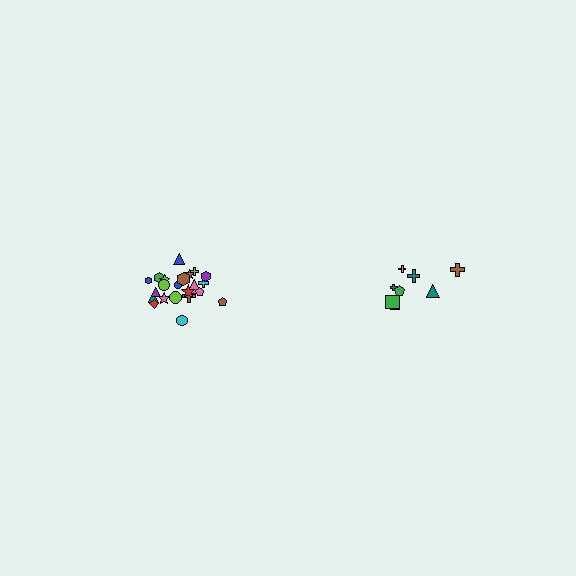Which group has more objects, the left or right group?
The left group.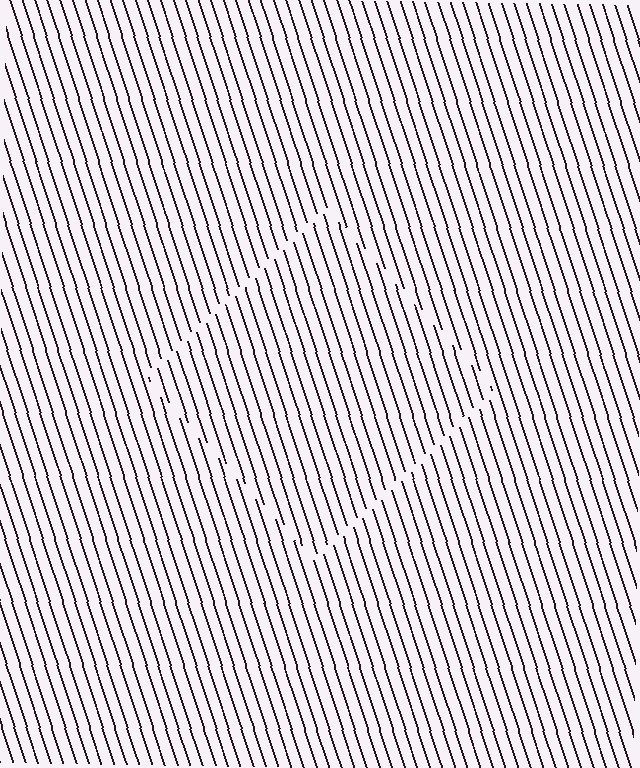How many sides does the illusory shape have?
4 sides — the line-ends trace a square.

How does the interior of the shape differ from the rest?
The interior of the shape contains the same grating, shifted by half a period — the contour is defined by the phase discontinuity where line-ends from the inner and outer gratings abut.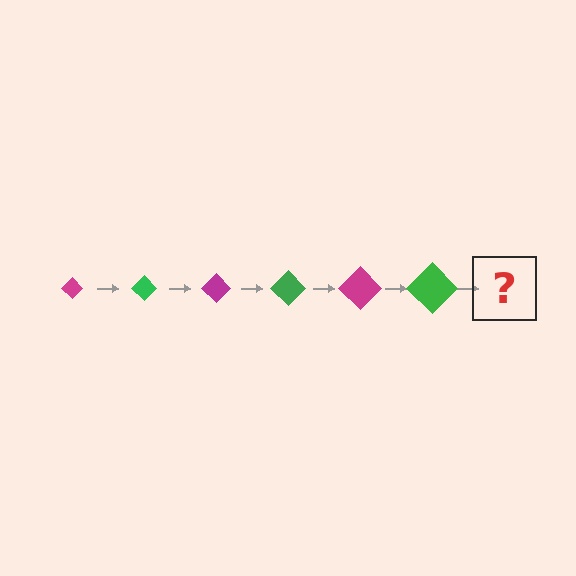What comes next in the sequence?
The next element should be a magenta diamond, larger than the previous one.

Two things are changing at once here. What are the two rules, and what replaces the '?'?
The two rules are that the diamond grows larger each step and the color cycles through magenta and green. The '?' should be a magenta diamond, larger than the previous one.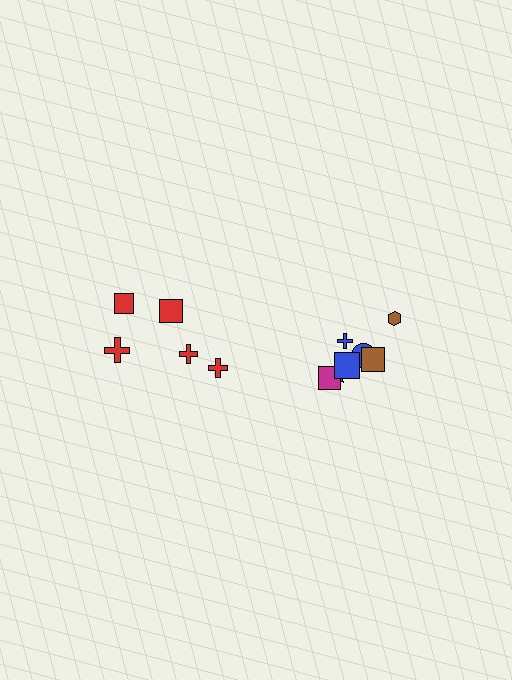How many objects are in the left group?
There are 5 objects.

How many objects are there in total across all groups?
There are 12 objects.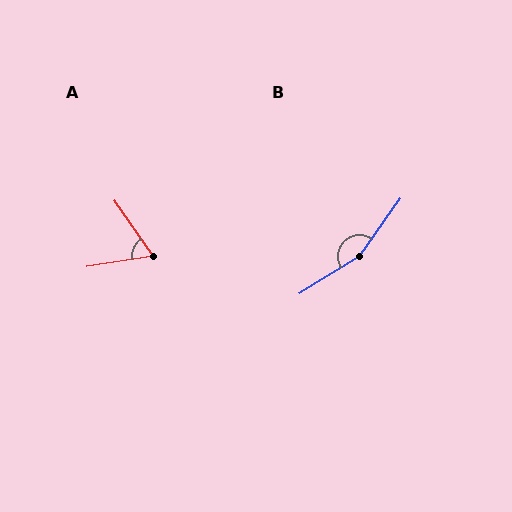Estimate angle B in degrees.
Approximately 157 degrees.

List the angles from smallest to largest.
A (64°), B (157°).